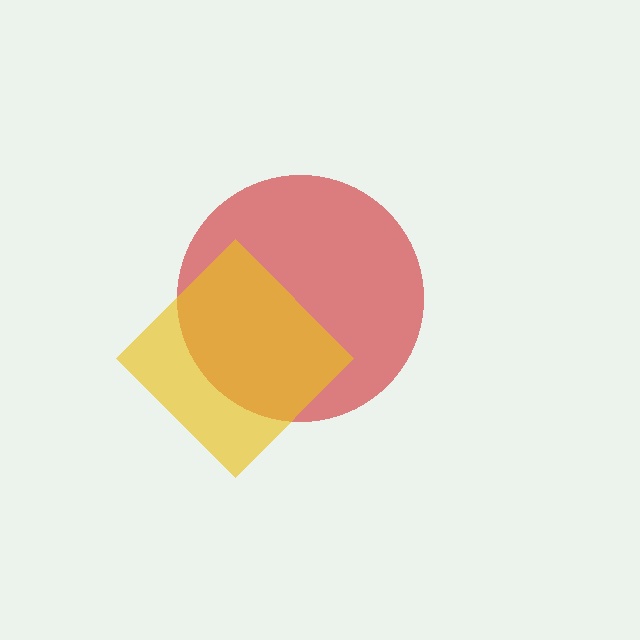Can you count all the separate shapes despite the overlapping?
Yes, there are 2 separate shapes.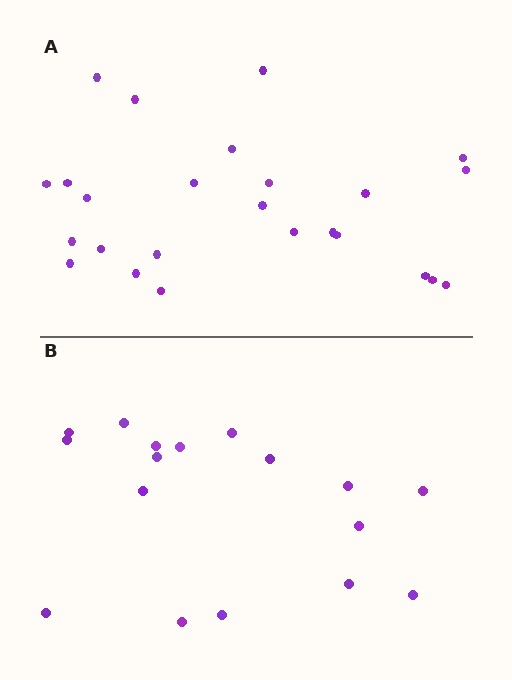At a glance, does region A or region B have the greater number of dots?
Region A (the top region) has more dots.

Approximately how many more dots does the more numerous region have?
Region A has roughly 8 or so more dots than region B.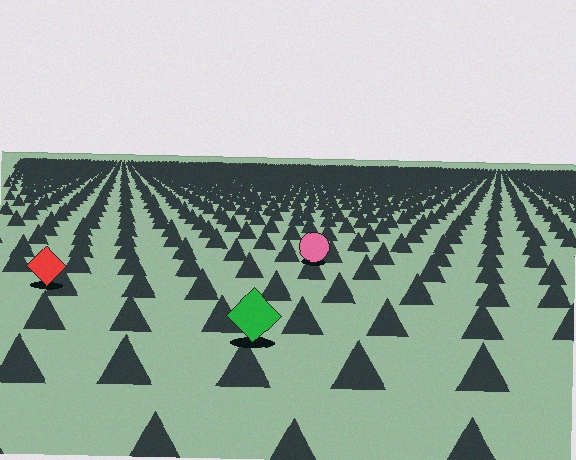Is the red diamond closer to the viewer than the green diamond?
No. The green diamond is closer — you can tell from the texture gradient: the ground texture is coarser near it.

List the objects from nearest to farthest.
From nearest to farthest: the green diamond, the red diamond, the pink circle.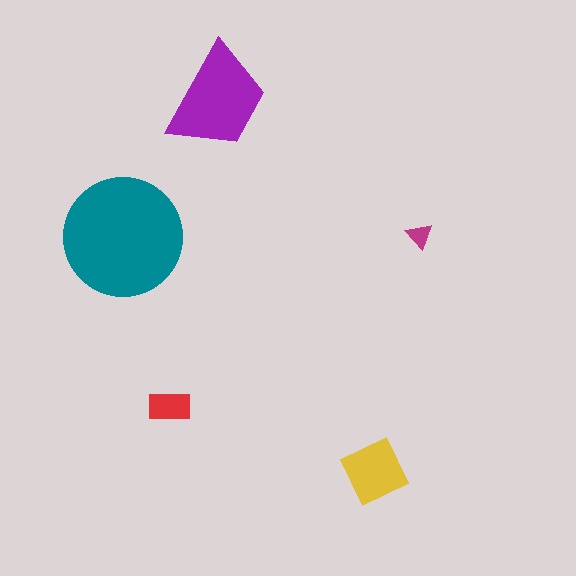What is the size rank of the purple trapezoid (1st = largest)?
2nd.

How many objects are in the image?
There are 5 objects in the image.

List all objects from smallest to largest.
The magenta triangle, the red rectangle, the yellow square, the purple trapezoid, the teal circle.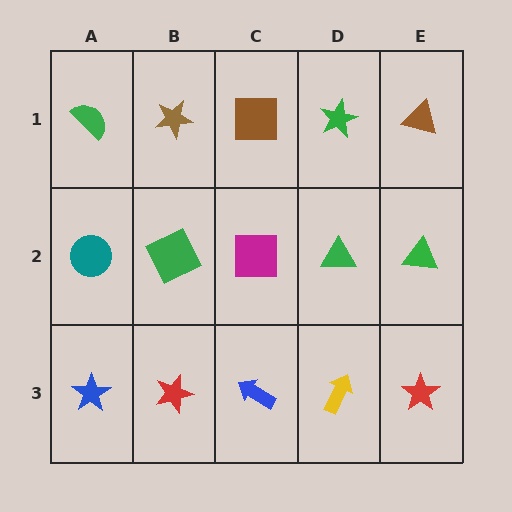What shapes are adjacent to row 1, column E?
A green triangle (row 2, column E), a green star (row 1, column D).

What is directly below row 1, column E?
A green triangle.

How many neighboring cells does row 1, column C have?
3.